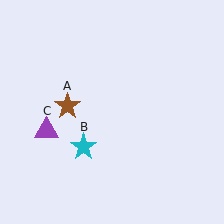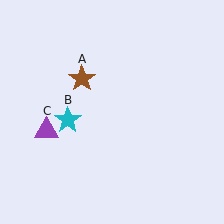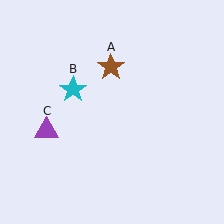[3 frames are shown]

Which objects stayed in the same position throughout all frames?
Purple triangle (object C) remained stationary.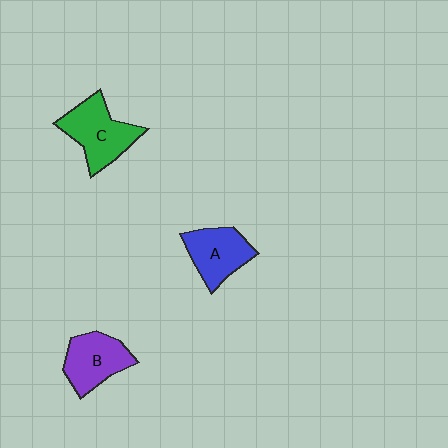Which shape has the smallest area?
Shape A (blue).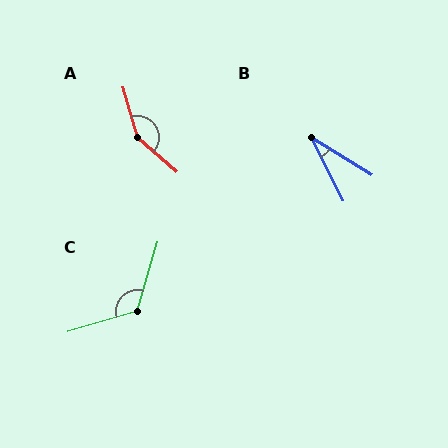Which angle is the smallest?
B, at approximately 32 degrees.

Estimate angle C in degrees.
Approximately 123 degrees.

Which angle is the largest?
A, at approximately 147 degrees.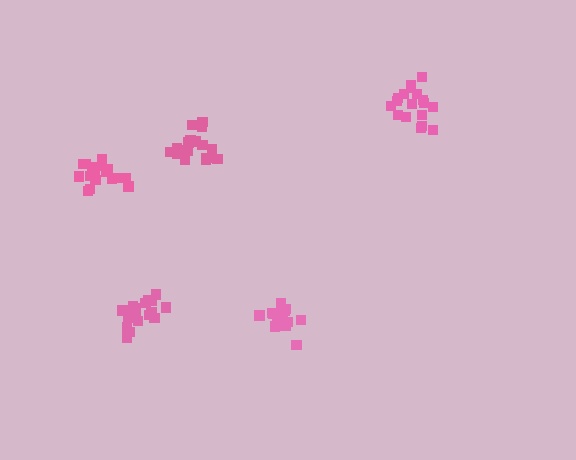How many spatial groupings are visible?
There are 5 spatial groupings.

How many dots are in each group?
Group 1: 21 dots, Group 2: 20 dots, Group 3: 18 dots, Group 4: 18 dots, Group 5: 18 dots (95 total).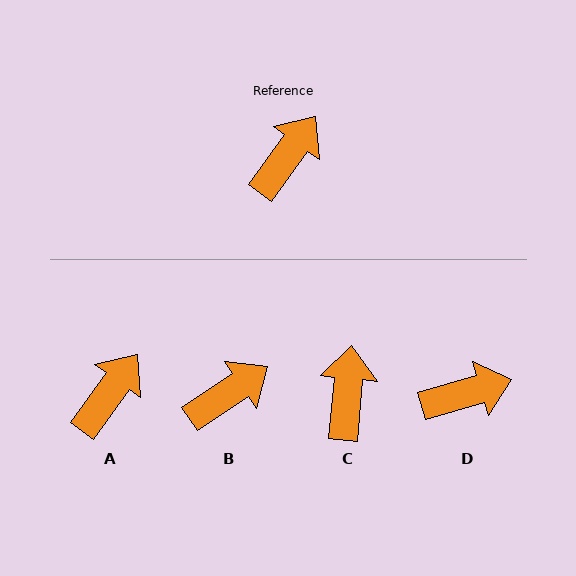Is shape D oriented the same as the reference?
No, it is off by about 38 degrees.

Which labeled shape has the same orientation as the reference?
A.